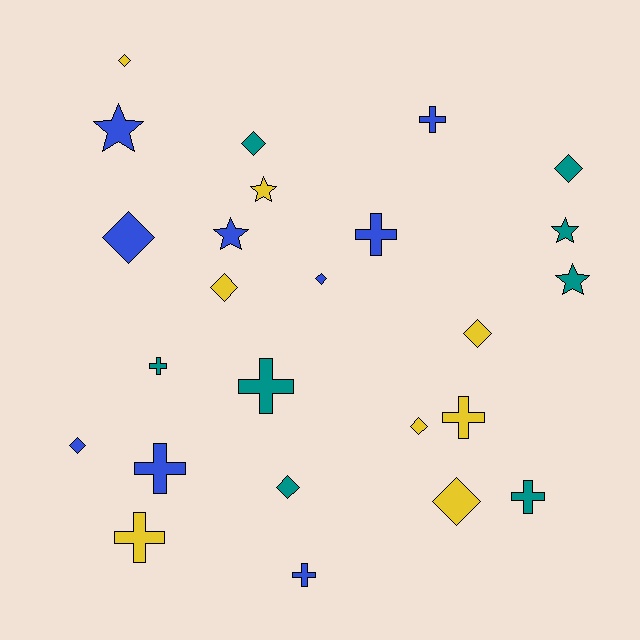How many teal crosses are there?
There are 3 teal crosses.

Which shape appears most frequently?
Diamond, with 11 objects.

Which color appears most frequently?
Blue, with 9 objects.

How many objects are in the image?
There are 25 objects.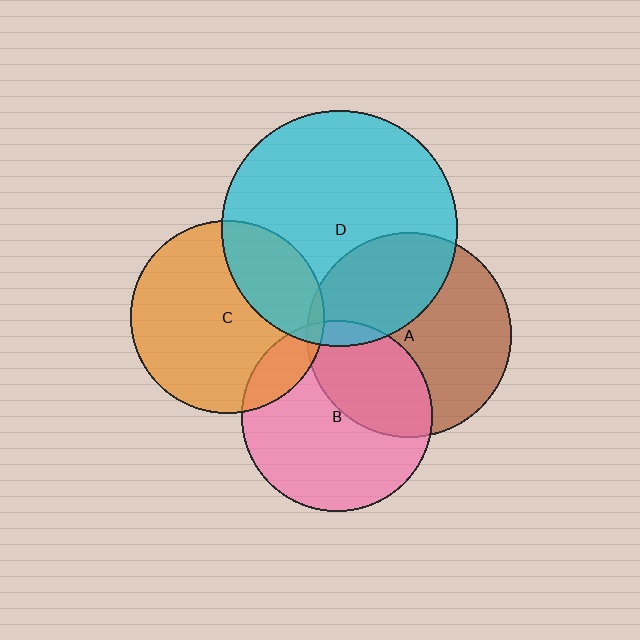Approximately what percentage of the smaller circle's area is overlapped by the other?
Approximately 15%.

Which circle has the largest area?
Circle D (cyan).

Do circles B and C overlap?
Yes.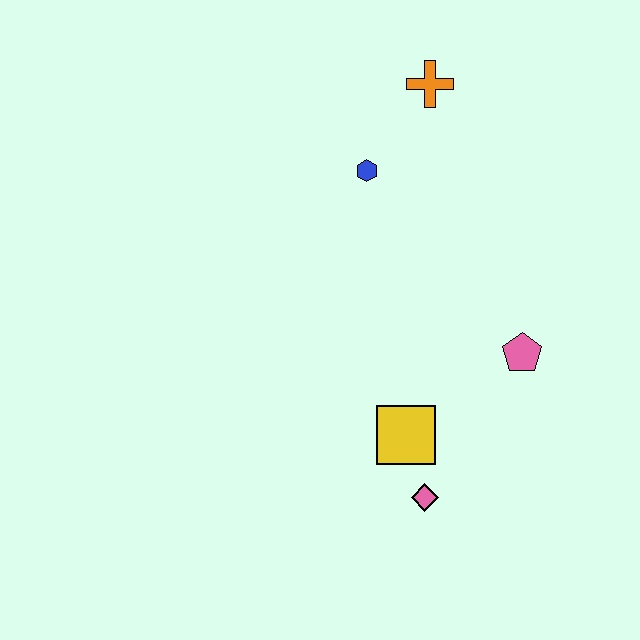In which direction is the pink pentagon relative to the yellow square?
The pink pentagon is to the right of the yellow square.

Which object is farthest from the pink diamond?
The orange cross is farthest from the pink diamond.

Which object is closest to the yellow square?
The pink diamond is closest to the yellow square.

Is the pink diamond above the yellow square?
No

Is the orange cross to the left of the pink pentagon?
Yes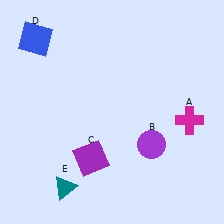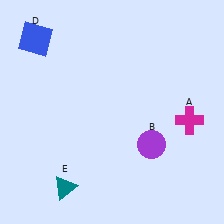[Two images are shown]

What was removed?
The purple square (C) was removed in Image 2.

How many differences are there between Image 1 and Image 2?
There is 1 difference between the two images.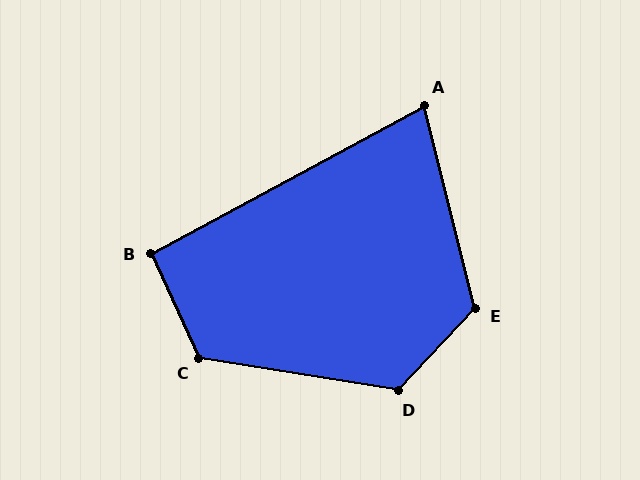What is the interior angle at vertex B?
Approximately 94 degrees (approximately right).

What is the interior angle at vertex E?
Approximately 123 degrees (obtuse).